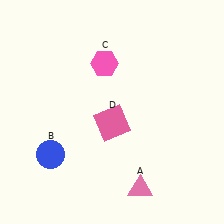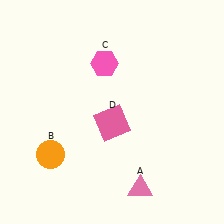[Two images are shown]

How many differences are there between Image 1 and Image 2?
There is 1 difference between the two images.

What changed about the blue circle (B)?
In Image 1, B is blue. In Image 2, it changed to orange.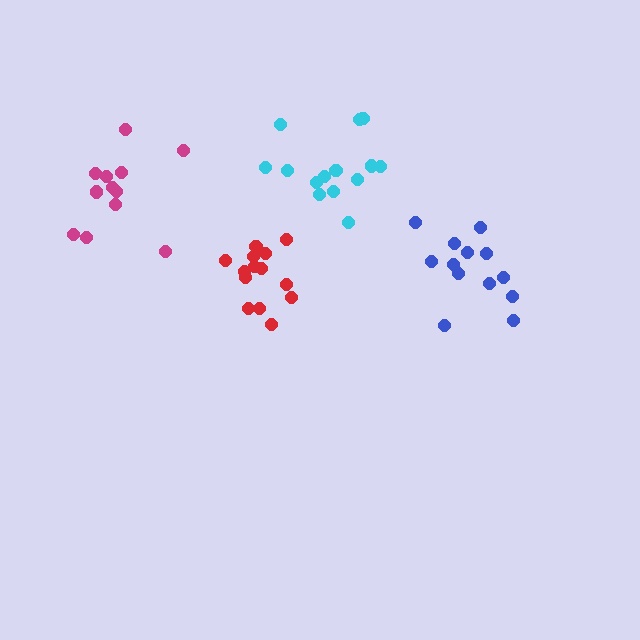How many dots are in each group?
Group 1: 13 dots, Group 2: 14 dots, Group 3: 14 dots, Group 4: 13 dots (54 total).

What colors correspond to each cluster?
The clusters are colored: blue, red, cyan, magenta.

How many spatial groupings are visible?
There are 4 spatial groupings.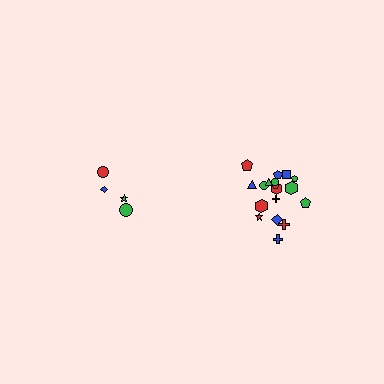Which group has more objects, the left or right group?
The right group.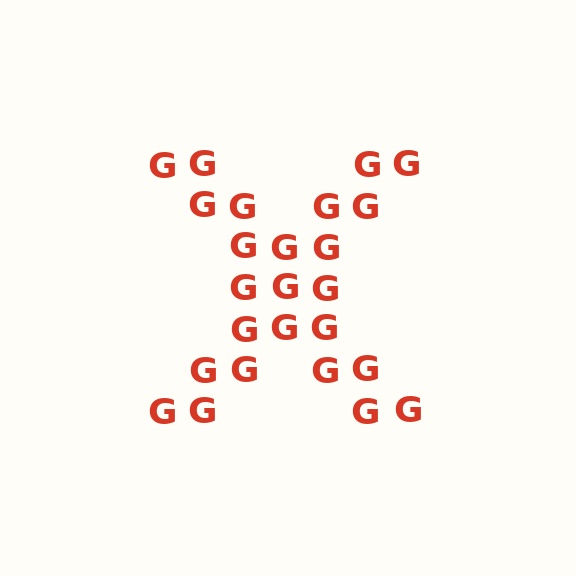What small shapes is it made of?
It is made of small letter G's.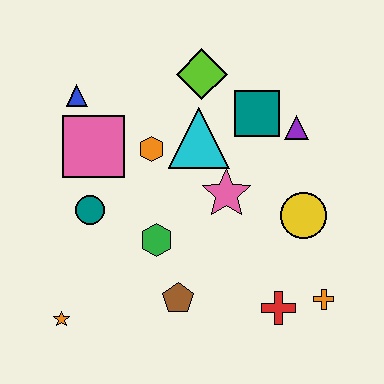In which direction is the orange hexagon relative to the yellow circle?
The orange hexagon is to the left of the yellow circle.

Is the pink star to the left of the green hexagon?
No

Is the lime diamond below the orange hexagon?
No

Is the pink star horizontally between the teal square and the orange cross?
No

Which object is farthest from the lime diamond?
The orange star is farthest from the lime diamond.